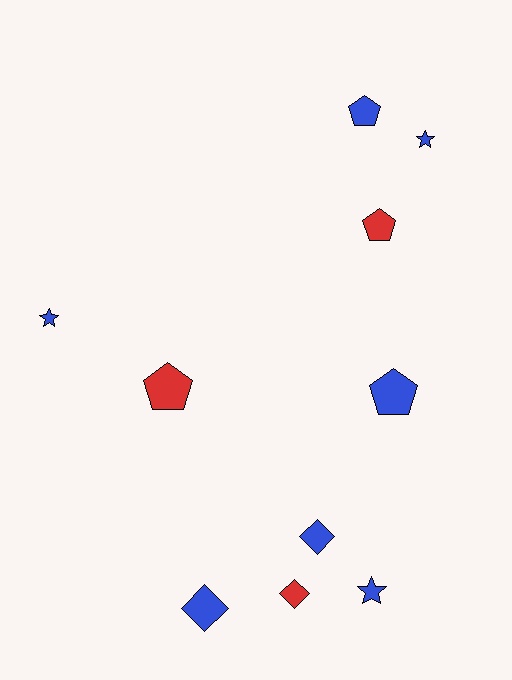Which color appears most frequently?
Blue, with 7 objects.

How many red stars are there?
There are no red stars.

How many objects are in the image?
There are 10 objects.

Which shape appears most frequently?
Pentagon, with 4 objects.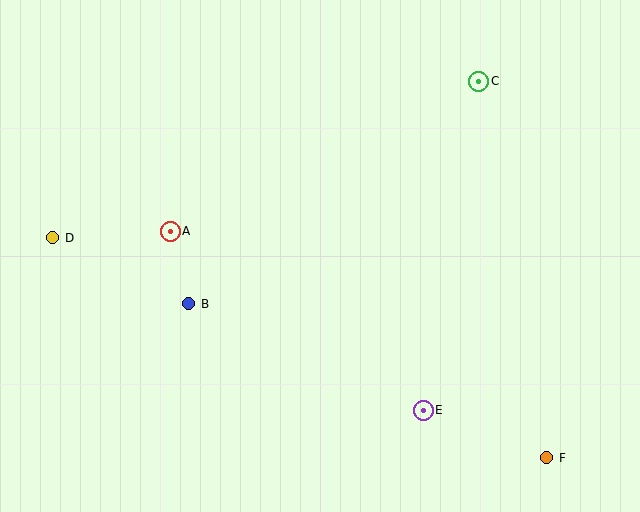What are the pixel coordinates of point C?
Point C is at (479, 81).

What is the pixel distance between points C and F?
The distance between C and F is 383 pixels.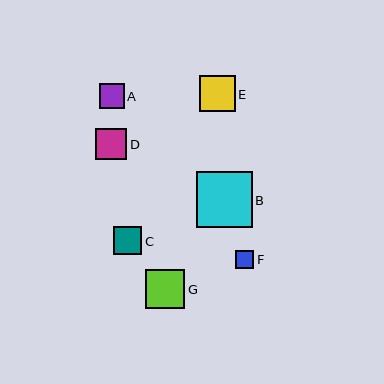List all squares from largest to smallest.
From largest to smallest: B, G, E, D, C, A, F.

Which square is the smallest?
Square F is the smallest with a size of approximately 18 pixels.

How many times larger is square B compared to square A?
Square B is approximately 2.2 times the size of square A.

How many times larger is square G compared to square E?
Square G is approximately 1.1 times the size of square E.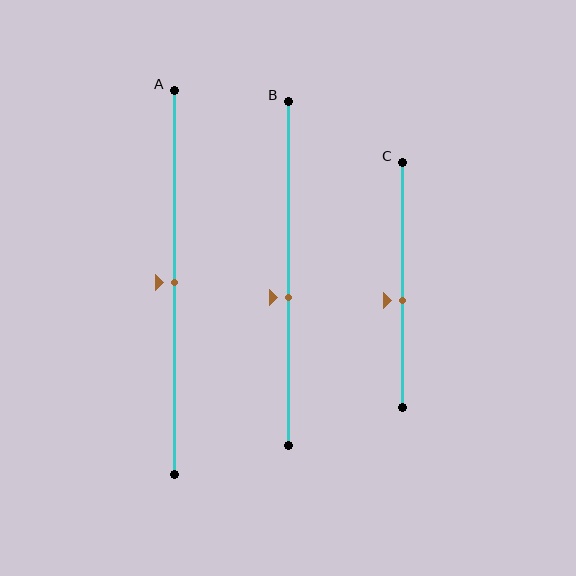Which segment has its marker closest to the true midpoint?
Segment A has its marker closest to the true midpoint.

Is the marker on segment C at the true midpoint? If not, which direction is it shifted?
No, the marker on segment C is shifted downward by about 6% of the segment length.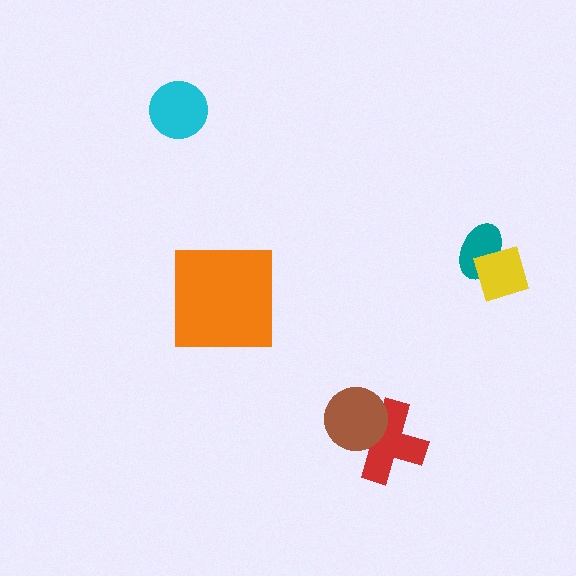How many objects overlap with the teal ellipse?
1 object overlaps with the teal ellipse.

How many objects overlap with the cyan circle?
0 objects overlap with the cyan circle.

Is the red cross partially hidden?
Yes, it is partially covered by another shape.